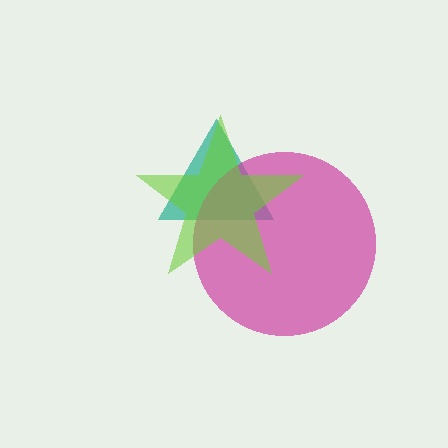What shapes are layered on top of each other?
The layered shapes are: a teal triangle, a magenta circle, a lime star.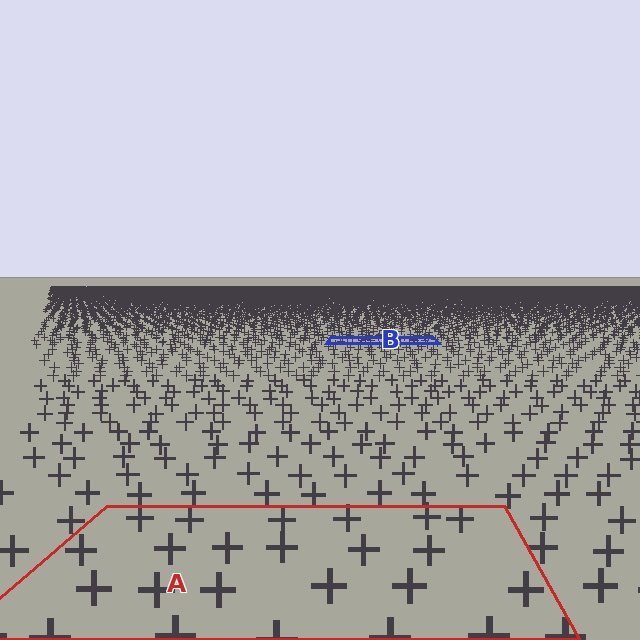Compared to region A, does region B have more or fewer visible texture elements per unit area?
Region B has more texture elements per unit area — they are packed more densely because it is farther away.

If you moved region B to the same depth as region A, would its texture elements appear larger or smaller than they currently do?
They would appear larger. At a closer depth, the same texture elements are projected at a bigger on-screen size.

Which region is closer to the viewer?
Region A is closer. The texture elements there are larger and more spread out.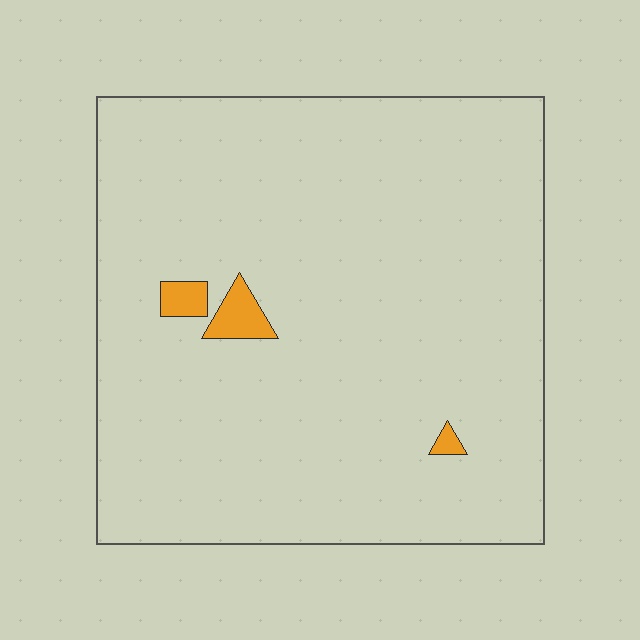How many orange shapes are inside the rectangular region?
3.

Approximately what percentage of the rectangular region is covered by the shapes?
Approximately 5%.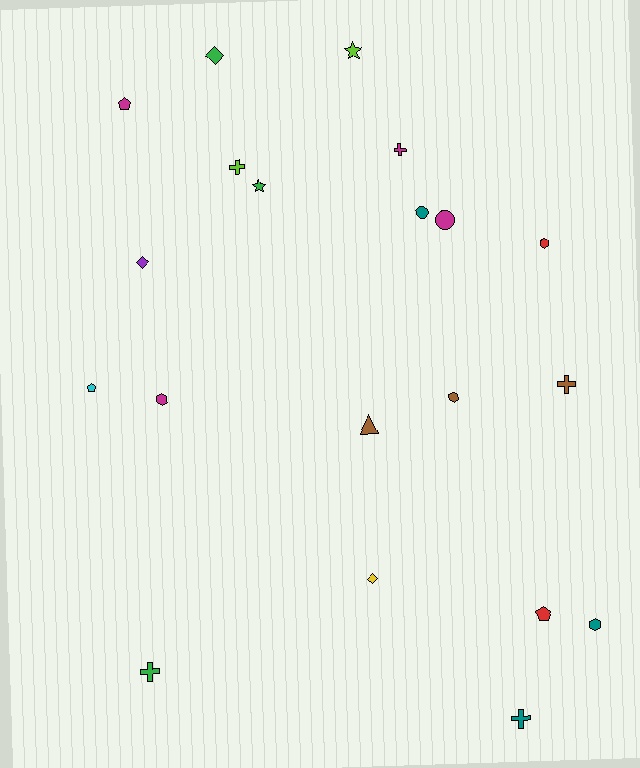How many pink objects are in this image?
There are no pink objects.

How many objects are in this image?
There are 20 objects.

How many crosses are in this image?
There are 5 crosses.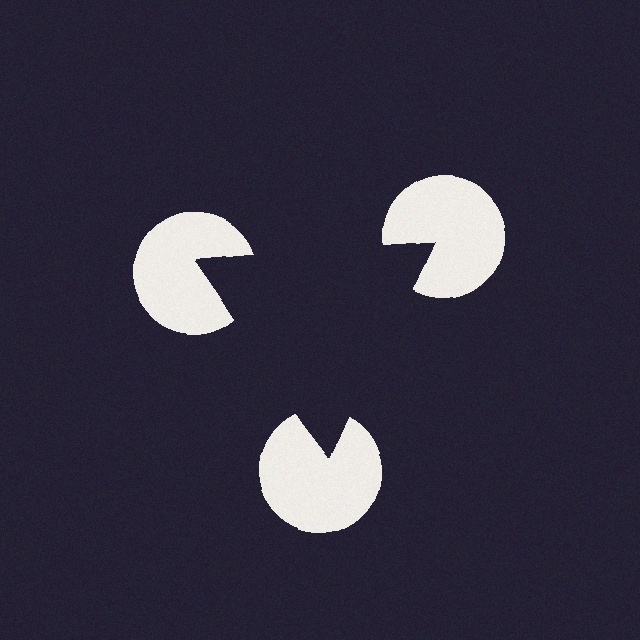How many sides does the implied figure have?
3 sides.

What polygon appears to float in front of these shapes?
An illusory triangle — its edges are inferred from the aligned wedge cuts in the pac-man discs, not physically drawn.